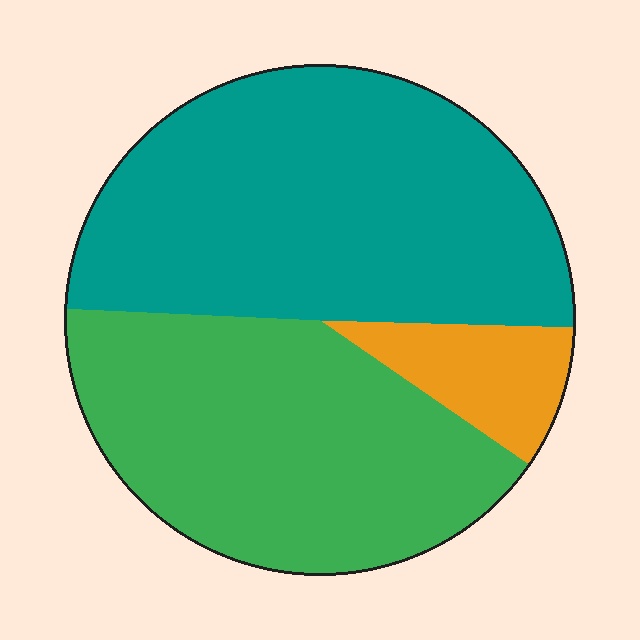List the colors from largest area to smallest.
From largest to smallest: teal, green, orange.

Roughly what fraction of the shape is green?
Green covers roughly 40% of the shape.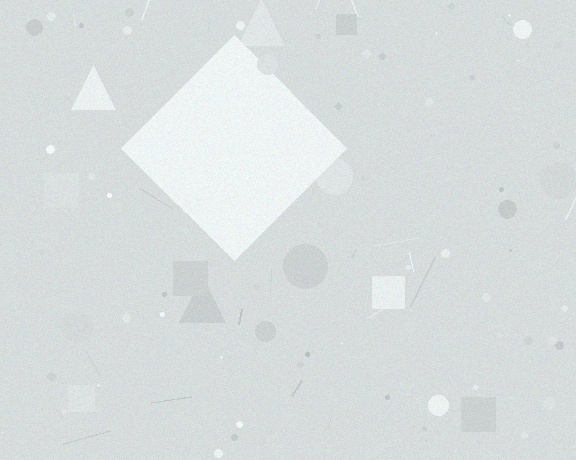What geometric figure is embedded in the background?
A diamond is embedded in the background.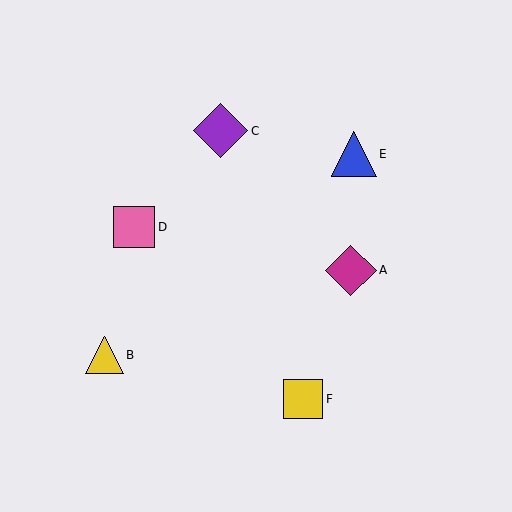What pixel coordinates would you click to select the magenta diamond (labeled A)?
Click at (351, 270) to select the magenta diamond A.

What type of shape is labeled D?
Shape D is a pink square.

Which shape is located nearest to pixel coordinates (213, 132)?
The purple diamond (labeled C) at (221, 131) is nearest to that location.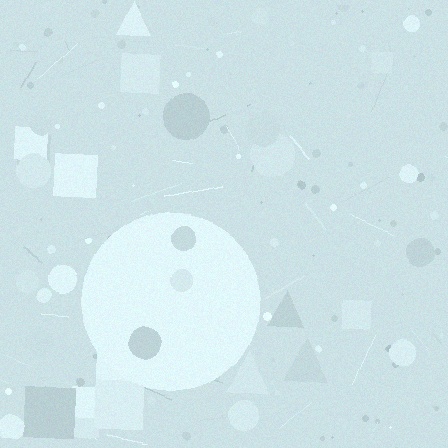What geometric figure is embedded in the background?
A circle is embedded in the background.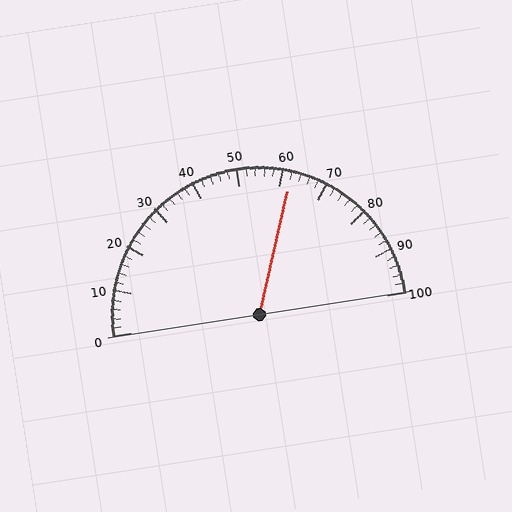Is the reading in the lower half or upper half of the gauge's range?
The reading is in the upper half of the range (0 to 100).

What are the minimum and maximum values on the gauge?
The gauge ranges from 0 to 100.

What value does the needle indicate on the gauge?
The needle indicates approximately 62.